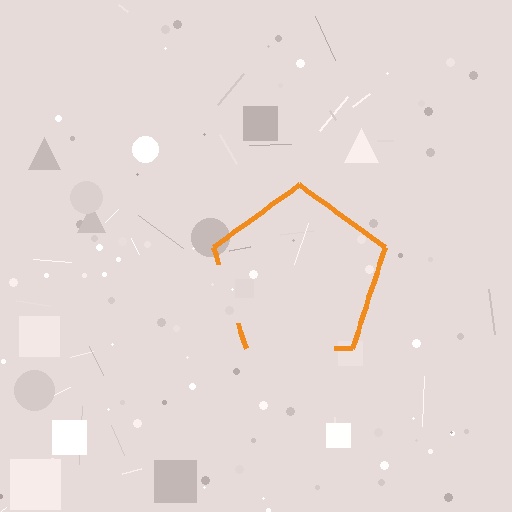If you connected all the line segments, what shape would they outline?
They would outline a pentagon.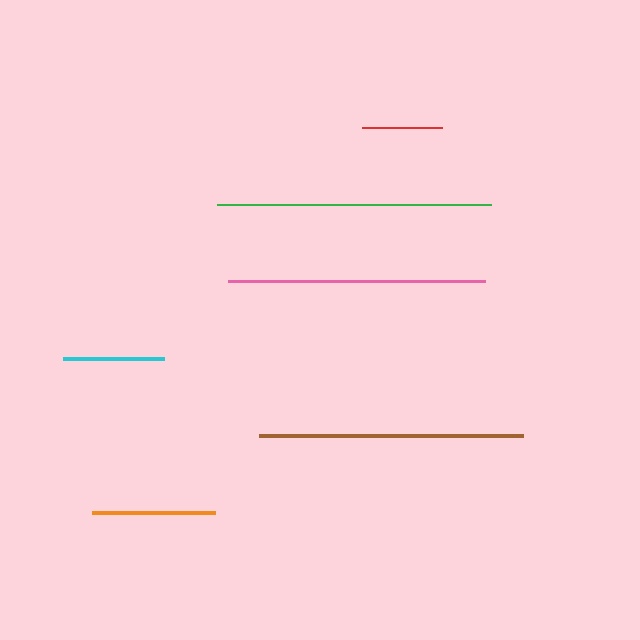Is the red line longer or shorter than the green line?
The green line is longer than the red line.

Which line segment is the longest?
The green line is the longest at approximately 274 pixels.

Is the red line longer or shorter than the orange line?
The orange line is longer than the red line.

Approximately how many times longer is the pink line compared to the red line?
The pink line is approximately 3.2 times the length of the red line.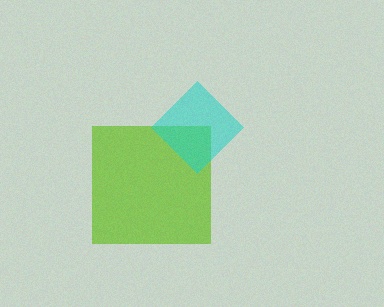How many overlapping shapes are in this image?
There are 2 overlapping shapes in the image.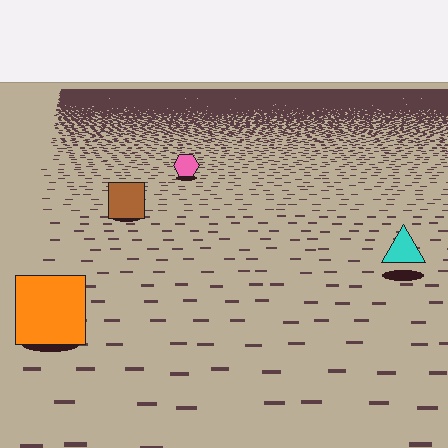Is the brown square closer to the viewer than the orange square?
No. The orange square is closer — you can tell from the texture gradient: the ground texture is coarser near it.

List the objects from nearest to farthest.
From nearest to farthest: the orange square, the cyan triangle, the brown square, the pink hexagon.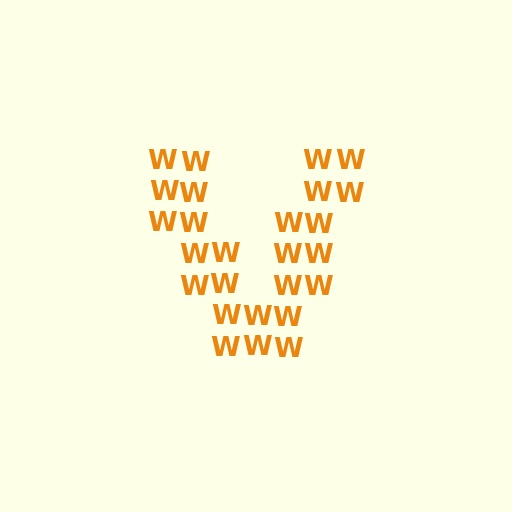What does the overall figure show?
The overall figure shows the letter V.